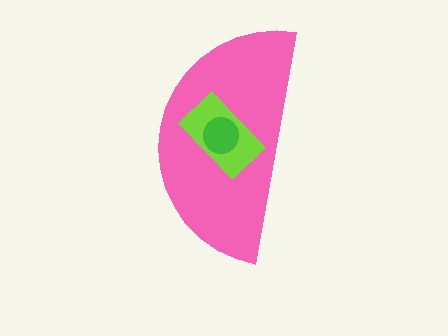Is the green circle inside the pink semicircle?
Yes.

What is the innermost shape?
The green circle.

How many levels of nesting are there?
3.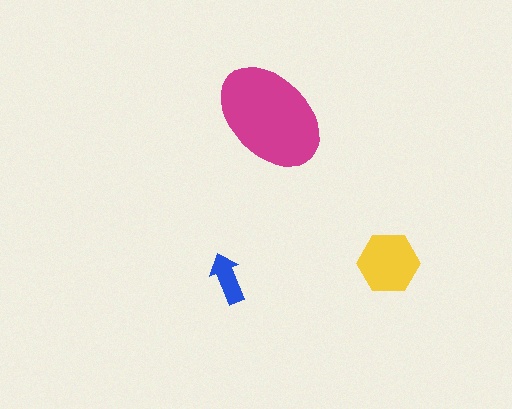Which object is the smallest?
The blue arrow.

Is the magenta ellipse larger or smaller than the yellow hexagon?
Larger.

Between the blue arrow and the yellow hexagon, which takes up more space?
The yellow hexagon.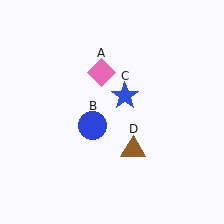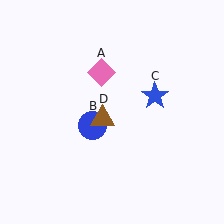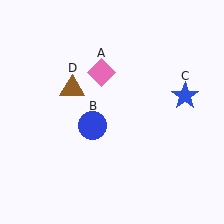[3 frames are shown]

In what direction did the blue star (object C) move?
The blue star (object C) moved right.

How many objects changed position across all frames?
2 objects changed position: blue star (object C), brown triangle (object D).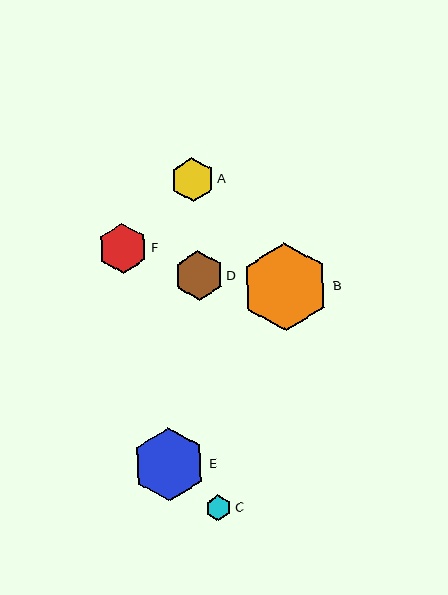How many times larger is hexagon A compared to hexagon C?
Hexagon A is approximately 1.7 times the size of hexagon C.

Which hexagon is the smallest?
Hexagon C is the smallest with a size of approximately 25 pixels.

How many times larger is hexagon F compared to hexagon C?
Hexagon F is approximately 2.0 times the size of hexagon C.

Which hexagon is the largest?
Hexagon B is the largest with a size of approximately 88 pixels.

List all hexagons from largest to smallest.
From largest to smallest: B, E, F, D, A, C.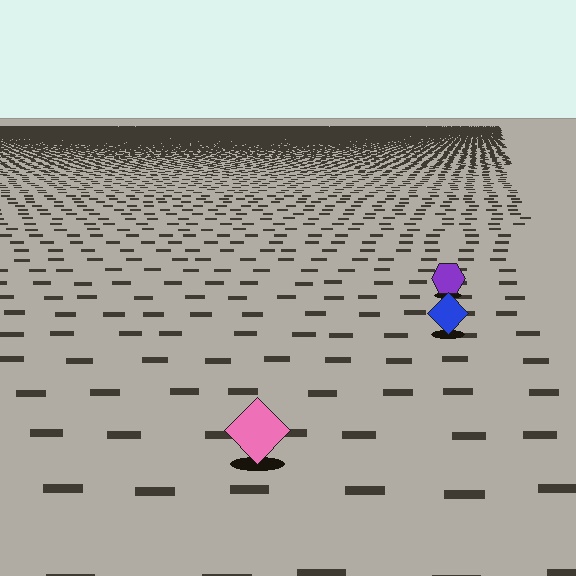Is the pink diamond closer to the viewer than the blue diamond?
Yes. The pink diamond is closer — you can tell from the texture gradient: the ground texture is coarser near it.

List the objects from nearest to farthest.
From nearest to farthest: the pink diamond, the blue diamond, the purple hexagon.